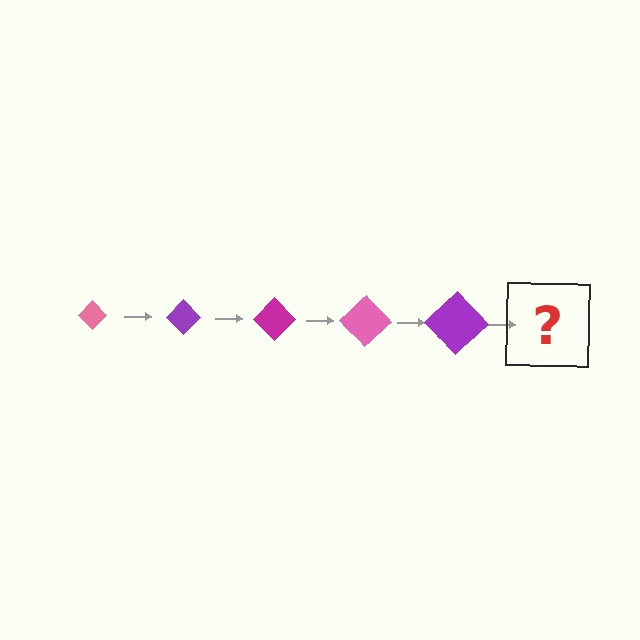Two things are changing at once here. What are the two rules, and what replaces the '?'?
The two rules are that the diamond grows larger each step and the color cycles through pink, purple, and magenta. The '?' should be a magenta diamond, larger than the previous one.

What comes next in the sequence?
The next element should be a magenta diamond, larger than the previous one.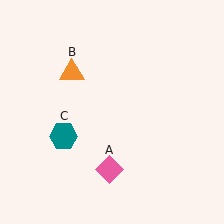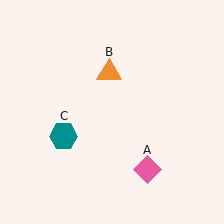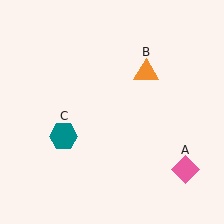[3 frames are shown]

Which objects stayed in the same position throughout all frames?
Teal hexagon (object C) remained stationary.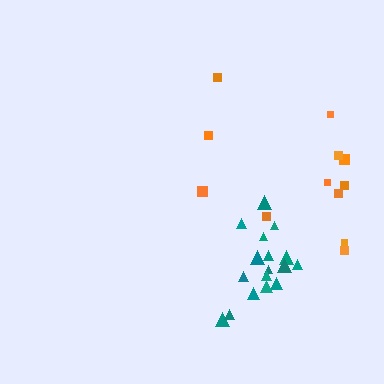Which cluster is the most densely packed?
Teal.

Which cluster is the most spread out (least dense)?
Orange.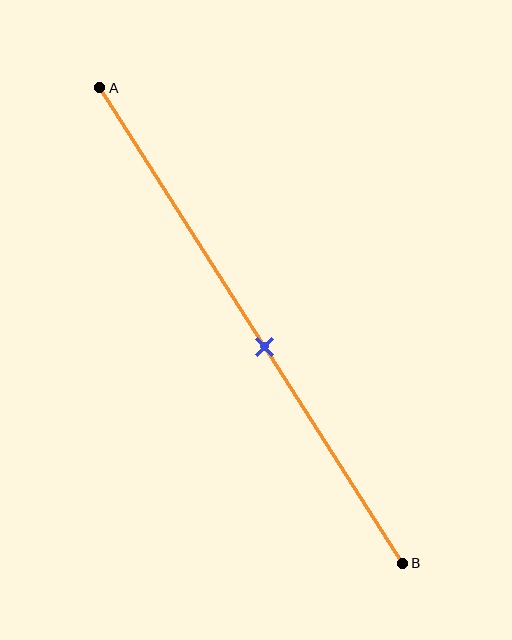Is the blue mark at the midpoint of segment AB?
No, the mark is at about 55% from A, not at the 50% midpoint.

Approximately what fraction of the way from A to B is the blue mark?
The blue mark is approximately 55% of the way from A to B.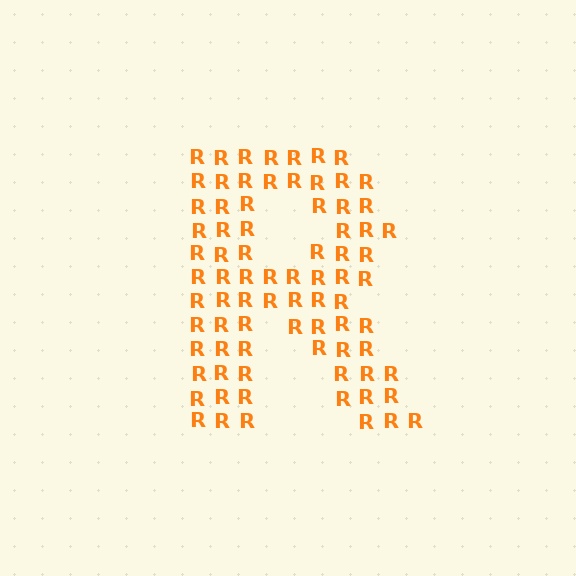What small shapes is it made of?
It is made of small letter R's.